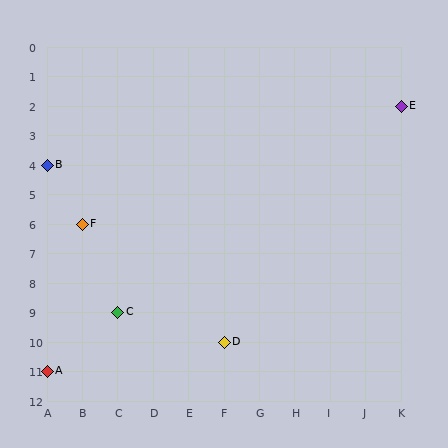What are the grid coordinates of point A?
Point A is at grid coordinates (A, 11).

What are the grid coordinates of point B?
Point B is at grid coordinates (A, 4).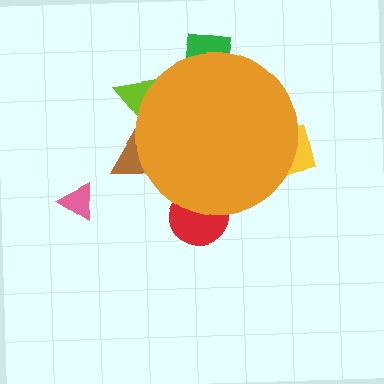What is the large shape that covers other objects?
An orange circle.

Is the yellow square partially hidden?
Yes, the yellow square is partially hidden behind the orange circle.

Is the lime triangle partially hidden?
Yes, the lime triangle is partially hidden behind the orange circle.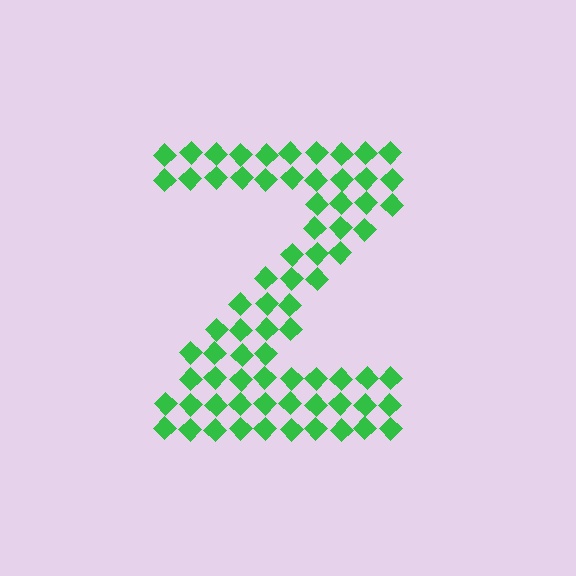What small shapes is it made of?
It is made of small diamonds.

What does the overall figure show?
The overall figure shows the letter Z.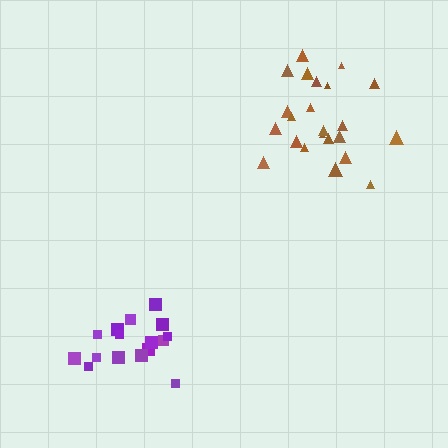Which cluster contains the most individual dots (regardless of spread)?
Brown (23).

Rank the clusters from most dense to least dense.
purple, brown.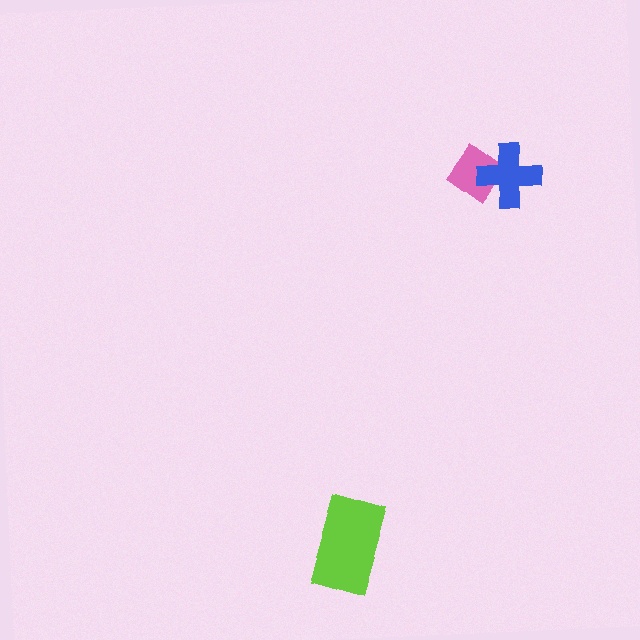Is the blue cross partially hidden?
No, no other shape covers it.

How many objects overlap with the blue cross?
1 object overlaps with the blue cross.